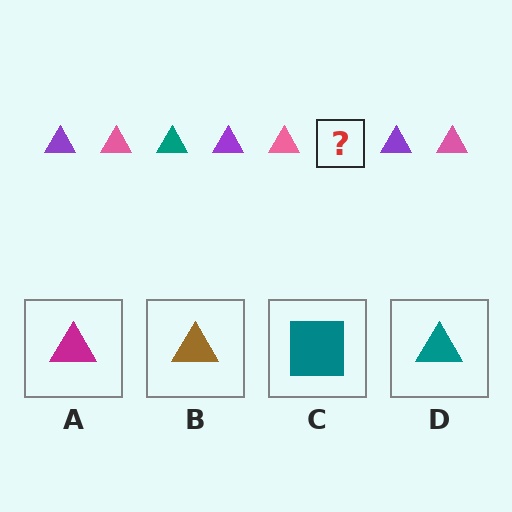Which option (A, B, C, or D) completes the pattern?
D.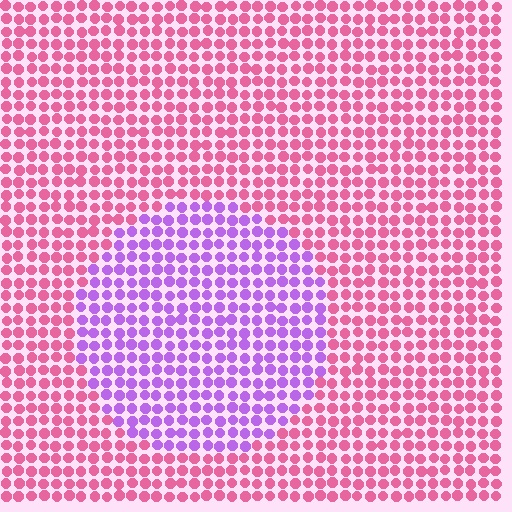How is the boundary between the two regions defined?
The boundary is defined purely by a slight shift in hue (about 55 degrees). Spacing, size, and orientation are identical on both sides.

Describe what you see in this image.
The image is filled with small pink elements in a uniform arrangement. A circle-shaped region is visible where the elements are tinted to a slightly different hue, forming a subtle color boundary.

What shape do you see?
I see a circle.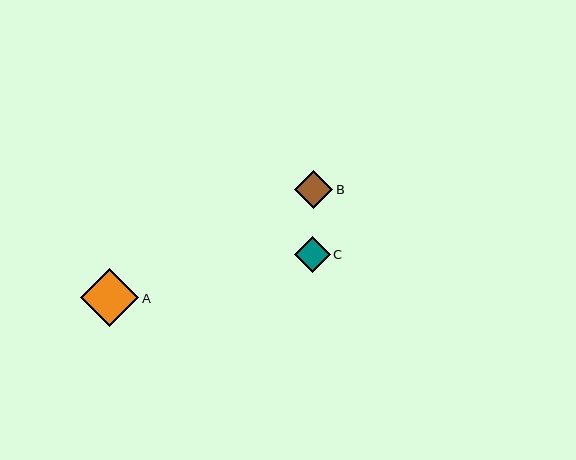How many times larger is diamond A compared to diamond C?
Diamond A is approximately 1.6 times the size of diamond C.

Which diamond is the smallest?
Diamond C is the smallest with a size of approximately 36 pixels.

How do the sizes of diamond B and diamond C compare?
Diamond B and diamond C are approximately the same size.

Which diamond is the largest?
Diamond A is the largest with a size of approximately 58 pixels.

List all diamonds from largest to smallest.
From largest to smallest: A, B, C.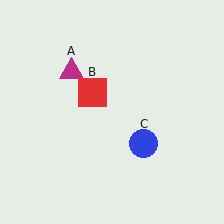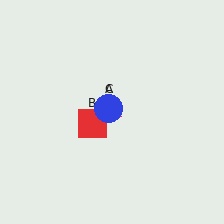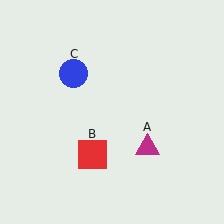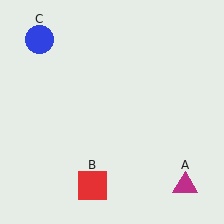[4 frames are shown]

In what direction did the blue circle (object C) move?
The blue circle (object C) moved up and to the left.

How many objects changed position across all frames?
3 objects changed position: magenta triangle (object A), red square (object B), blue circle (object C).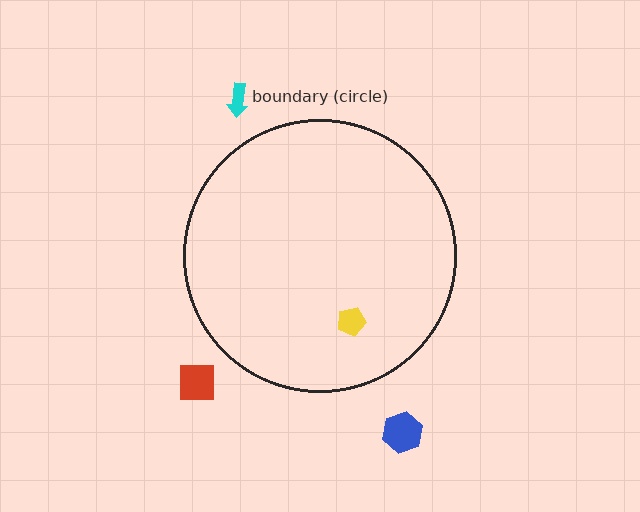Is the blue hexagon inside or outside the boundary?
Outside.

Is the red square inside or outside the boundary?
Outside.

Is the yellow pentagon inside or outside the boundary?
Inside.